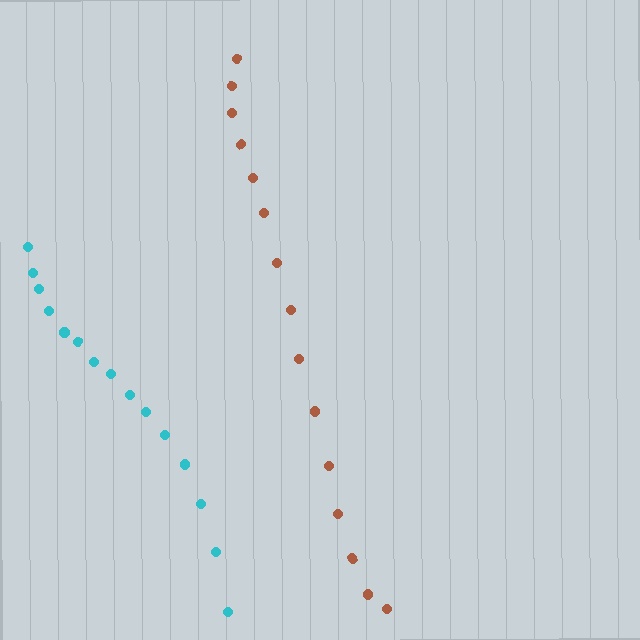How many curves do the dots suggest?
There are 2 distinct paths.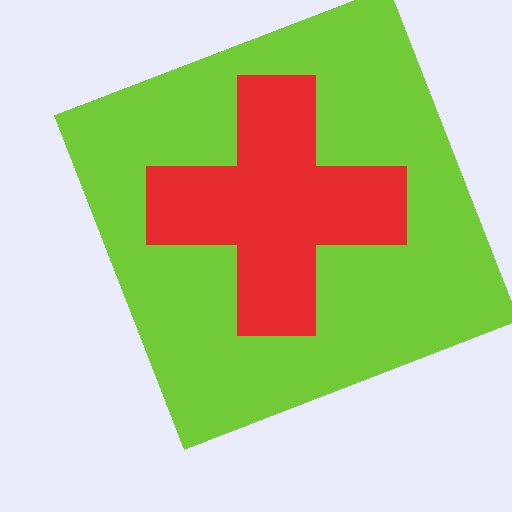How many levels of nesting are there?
2.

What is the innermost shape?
The red cross.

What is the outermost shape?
The lime square.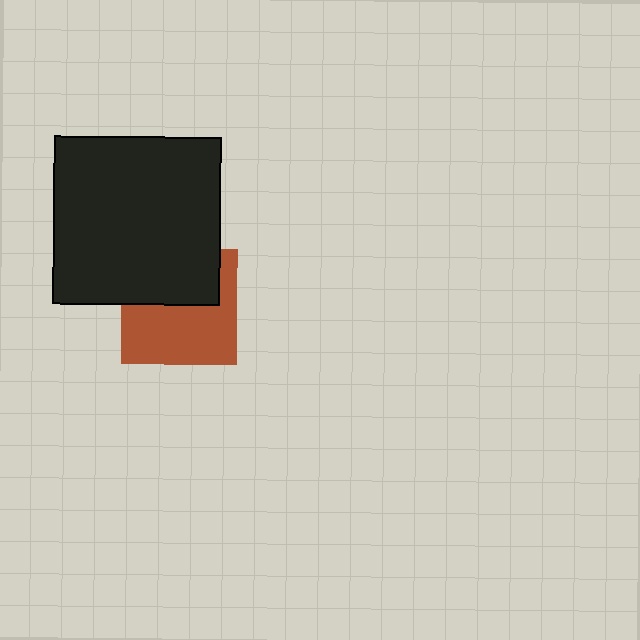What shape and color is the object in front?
The object in front is a black square.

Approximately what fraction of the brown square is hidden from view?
Roughly 42% of the brown square is hidden behind the black square.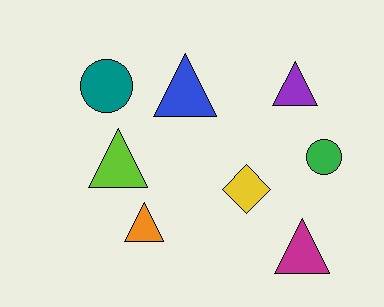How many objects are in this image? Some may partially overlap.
There are 8 objects.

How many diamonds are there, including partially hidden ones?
There is 1 diamond.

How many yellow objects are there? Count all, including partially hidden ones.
There is 1 yellow object.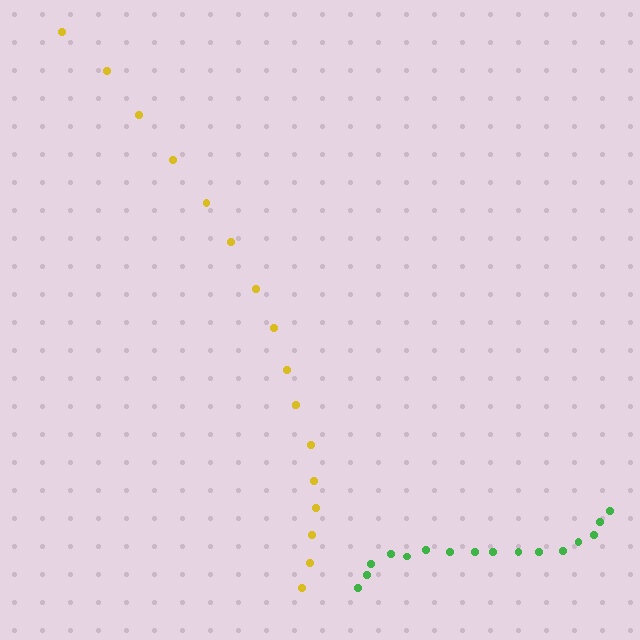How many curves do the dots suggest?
There are 2 distinct paths.